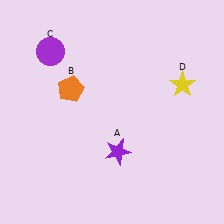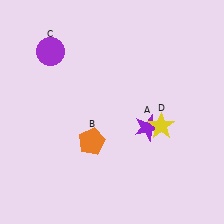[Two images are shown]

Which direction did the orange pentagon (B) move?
The orange pentagon (B) moved down.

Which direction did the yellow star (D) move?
The yellow star (D) moved down.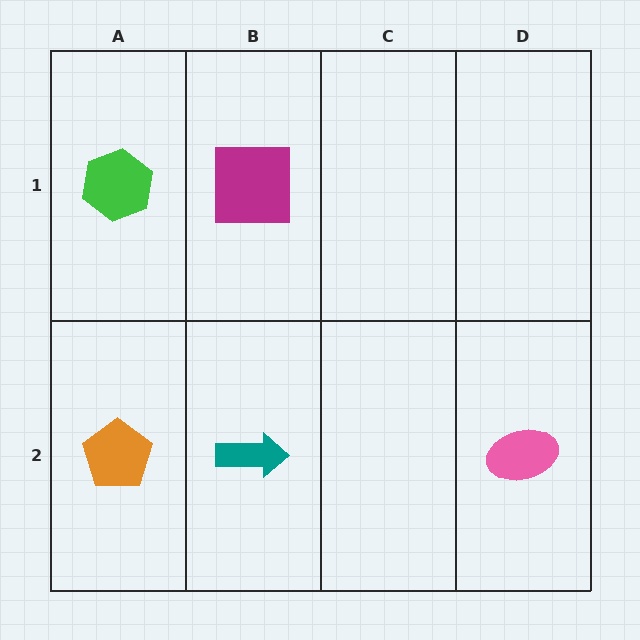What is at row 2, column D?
A pink ellipse.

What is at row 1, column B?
A magenta square.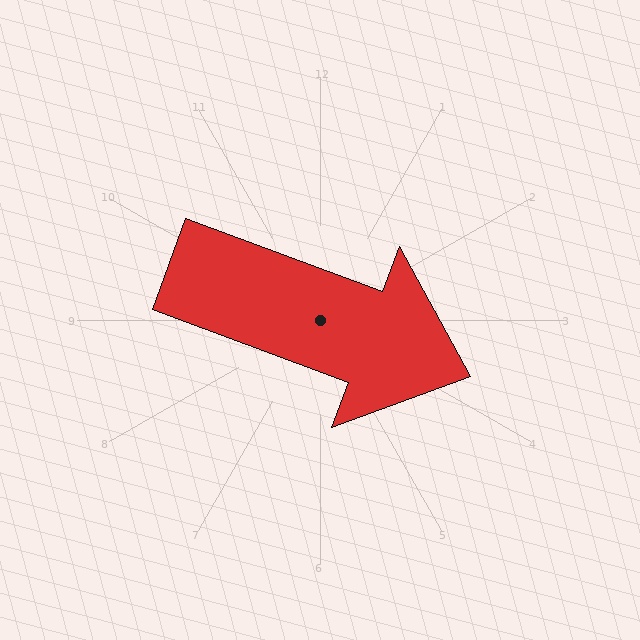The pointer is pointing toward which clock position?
Roughly 4 o'clock.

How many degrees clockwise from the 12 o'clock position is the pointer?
Approximately 110 degrees.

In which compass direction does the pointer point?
East.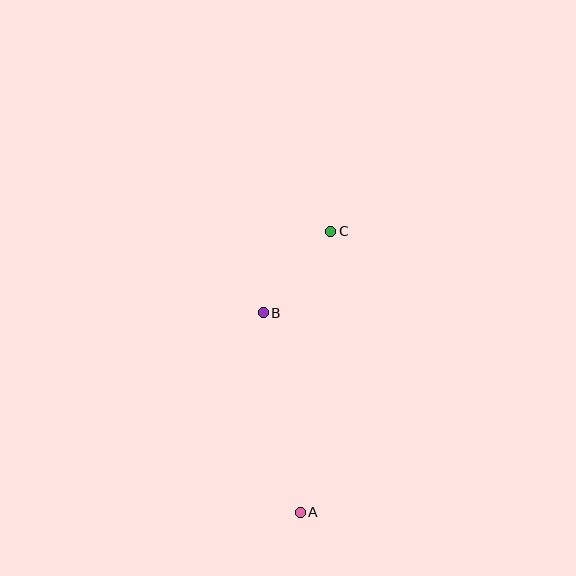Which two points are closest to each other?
Points B and C are closest to each other.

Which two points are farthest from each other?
Points A and C are farthest from each other.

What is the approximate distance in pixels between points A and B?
The distance between A and B is approximately 203 pixels.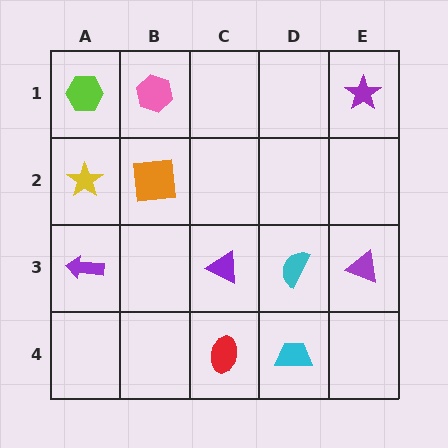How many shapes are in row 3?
4 shapes.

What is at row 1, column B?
A pink hexagon.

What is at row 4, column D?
A cyan trapezoid.